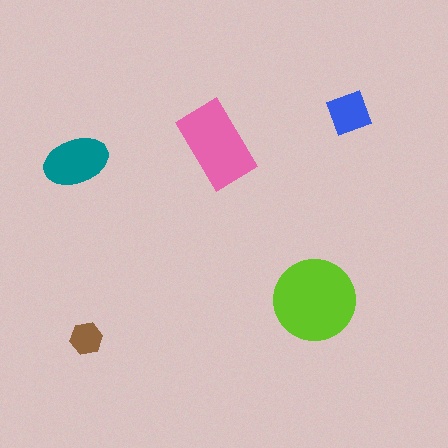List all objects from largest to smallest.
The lime circle, the pink rectangle, the teal ellipse, the blue diamond, the brown hexagon.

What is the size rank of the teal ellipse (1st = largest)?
3rd.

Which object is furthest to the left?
The teal ellipse is leftmost.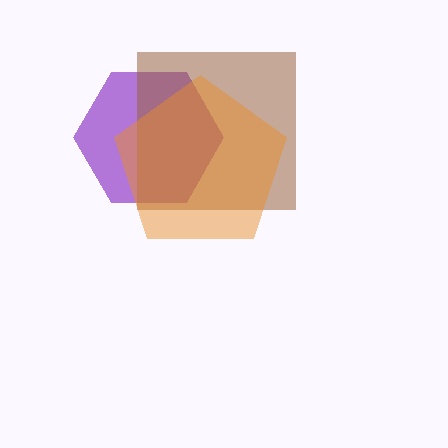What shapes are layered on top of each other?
The layered shapes are: a purple hexagon, a brown square, an orange pentagon.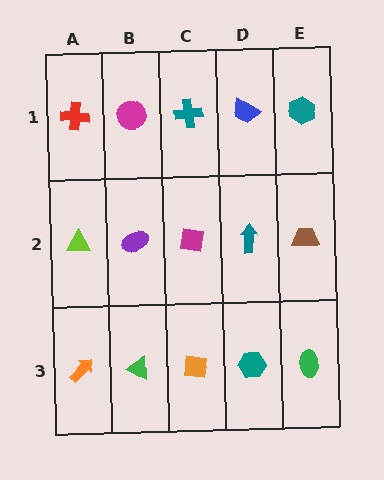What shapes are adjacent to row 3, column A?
A lime triangle (row 2, column A), a green triangle (row 3, column B).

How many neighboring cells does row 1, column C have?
3.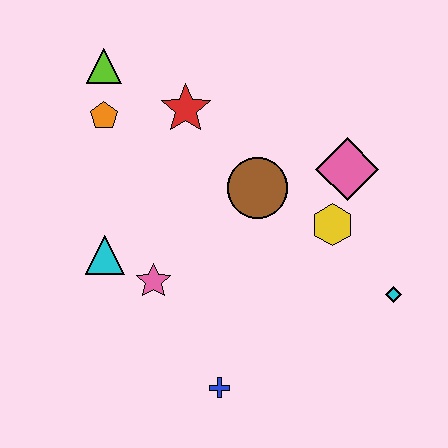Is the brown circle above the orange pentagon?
No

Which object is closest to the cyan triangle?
The pink star is closest to the cyan triangle.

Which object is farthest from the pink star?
The cyan diamond is farthest from the pink star.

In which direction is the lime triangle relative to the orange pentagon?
The lime triangle is above the orange pentagon.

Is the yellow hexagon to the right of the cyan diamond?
No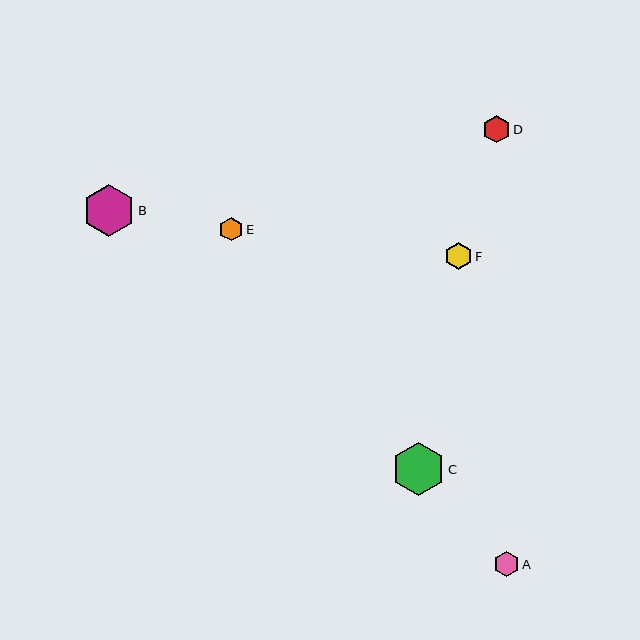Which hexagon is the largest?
Hexagon C is the largest with a size of approximately 53 pixels.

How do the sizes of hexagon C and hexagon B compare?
Hexagon C and hexagon B are approximately the same size.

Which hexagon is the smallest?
Hexagon E is the smallest with a size of approximately 23 pixels.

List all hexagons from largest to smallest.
From largest to smallest: C, B, D, F, A, E.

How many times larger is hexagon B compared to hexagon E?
Hexagon B is approximately 2.2 times the size of hexagon E.